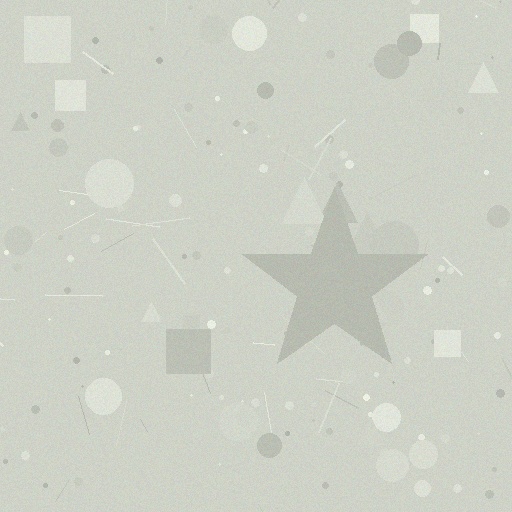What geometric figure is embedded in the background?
A star is embedded in the background.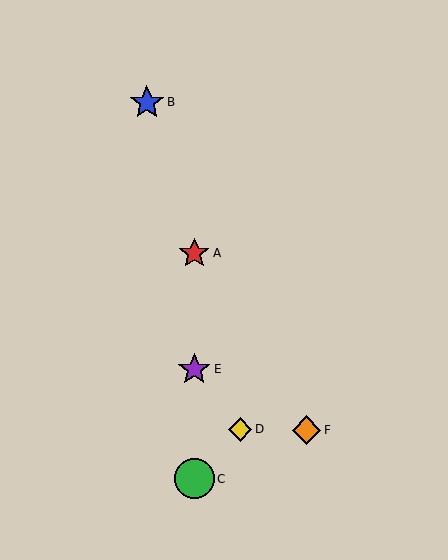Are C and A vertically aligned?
Yes, both are at x≈194.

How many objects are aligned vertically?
3 objects (A, C, E) are aligned vertically.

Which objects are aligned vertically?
Objects A, C, E are aligned vertically.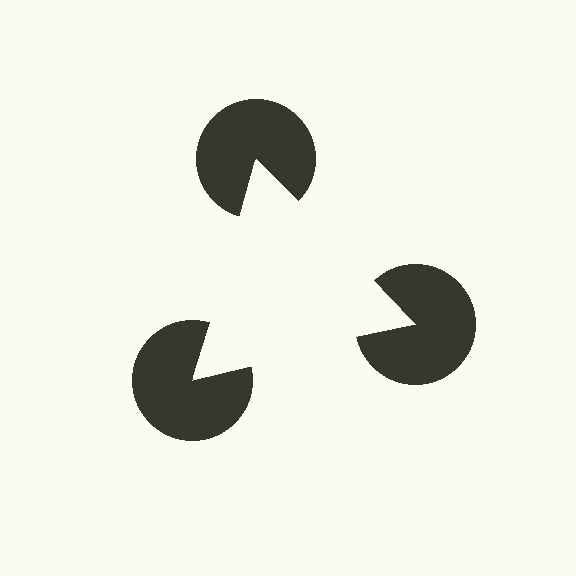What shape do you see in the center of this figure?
An illusory triangle — its edges are inferred from the aligned wedge cuts in the pac-man discs, not physically drawn.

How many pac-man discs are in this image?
There are 3 — one at each vertex of the illusory triangle.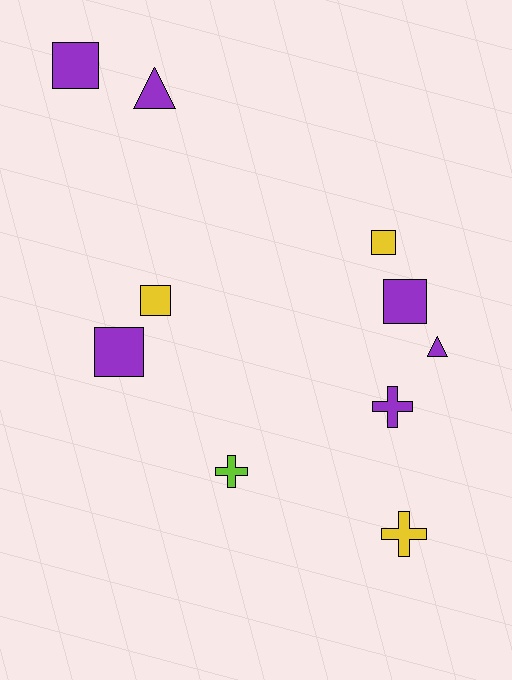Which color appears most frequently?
Purple, with 6 objects.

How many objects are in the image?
There are 10 objects.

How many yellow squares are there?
There are 2 yellow squares.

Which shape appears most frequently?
Square, with 5 objects.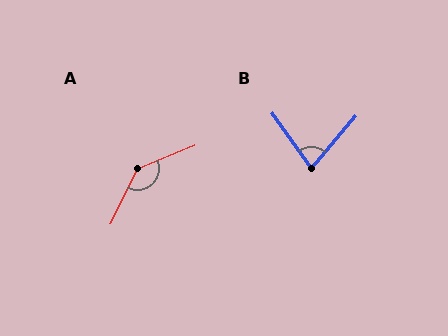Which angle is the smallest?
B, at approximately 76 degrees.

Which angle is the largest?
A, at approximately 139 degrees.